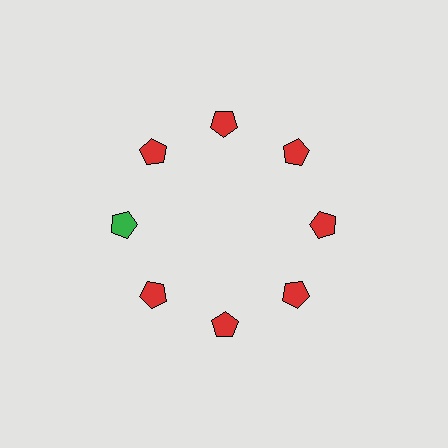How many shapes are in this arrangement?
There are 8 shapes arranged in a ring pattern.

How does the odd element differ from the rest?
It has a different color: green instead of red.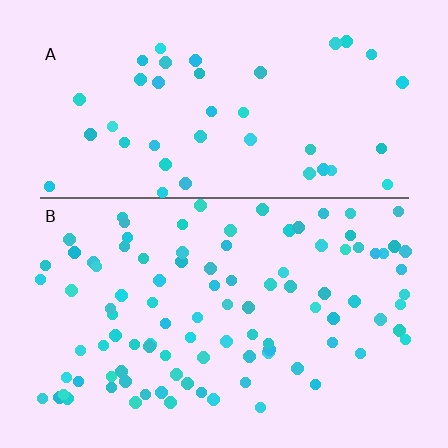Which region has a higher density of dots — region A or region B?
B (the bottom).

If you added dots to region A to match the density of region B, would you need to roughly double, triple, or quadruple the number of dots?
Approximately double.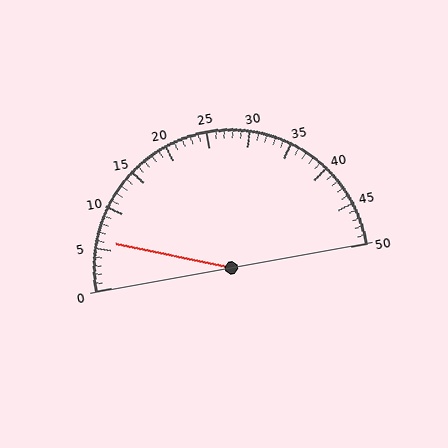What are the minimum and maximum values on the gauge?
The gauge ranges from 0 to 50.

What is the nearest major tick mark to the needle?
The nearest major tick mark is 5.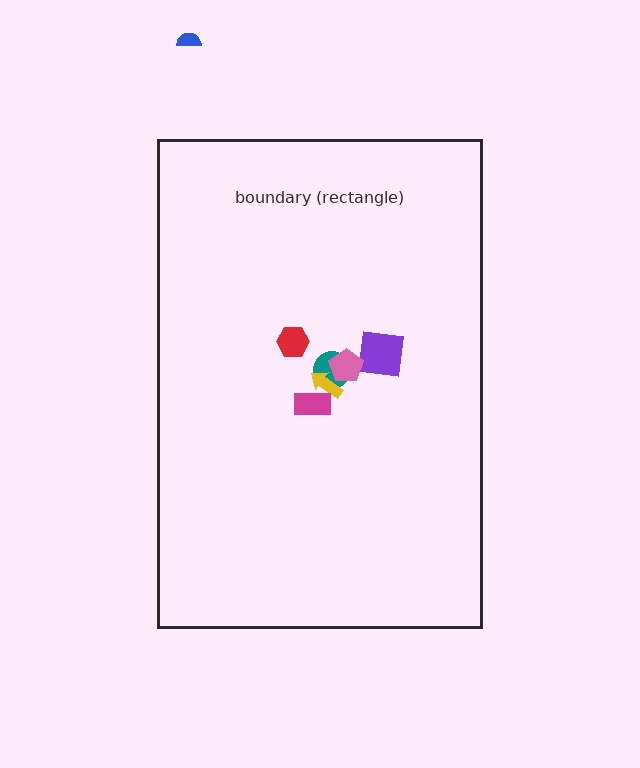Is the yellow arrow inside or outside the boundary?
Inside.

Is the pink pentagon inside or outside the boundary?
Inside.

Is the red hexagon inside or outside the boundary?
Inside.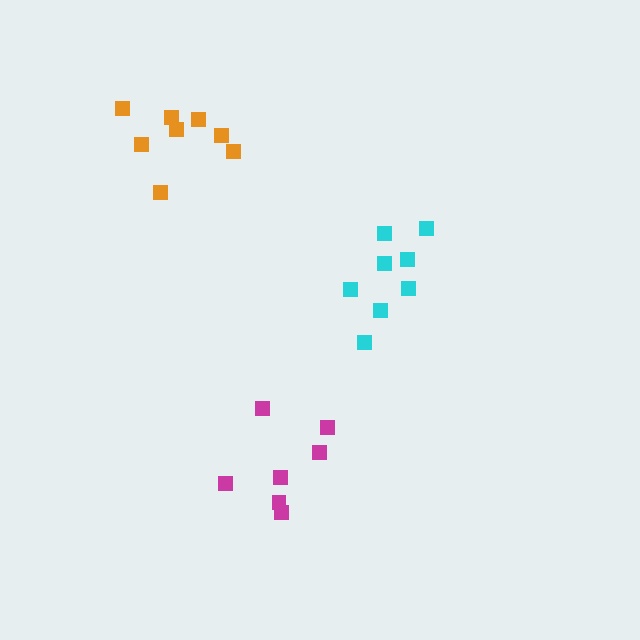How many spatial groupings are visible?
There are 3 spatial groupings.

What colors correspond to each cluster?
The clusters are colored: cyan, magenta, orange.